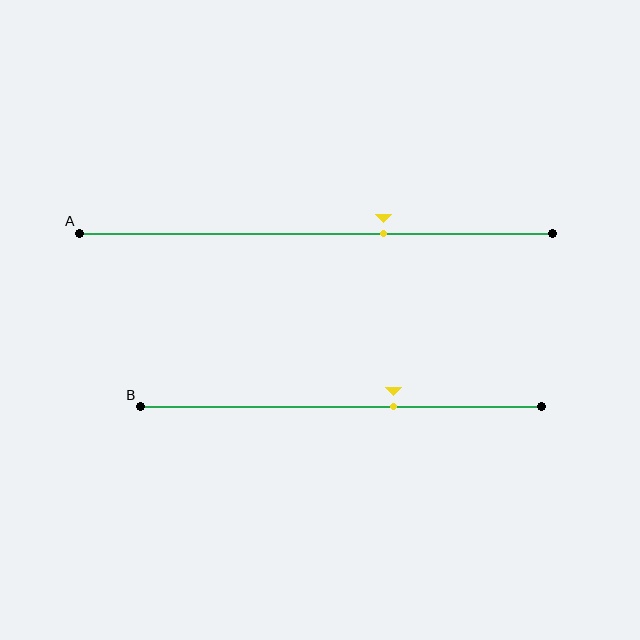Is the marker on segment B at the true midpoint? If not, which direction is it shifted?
No, the marker on segment B is shifted to the right by about 13% of the segment length.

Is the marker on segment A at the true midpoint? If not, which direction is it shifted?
No, the marker on segment A is shifted to the right by about 14% of the segment length.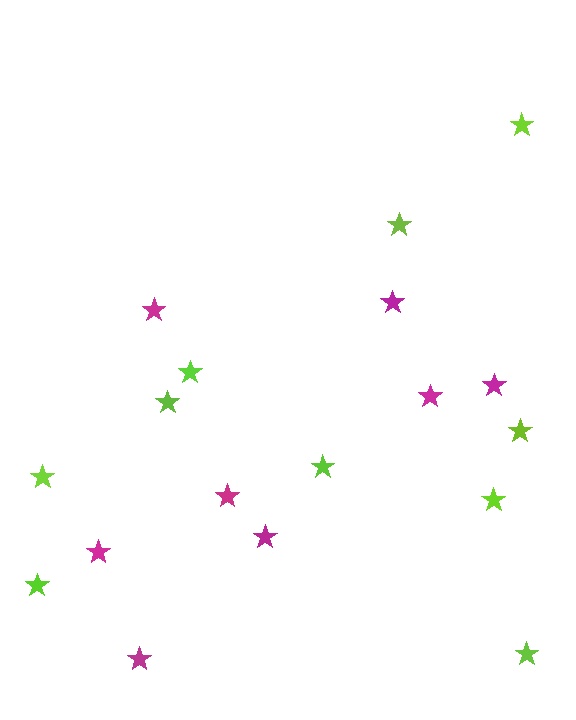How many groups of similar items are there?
There are 2 groups: one group of magenta stars (8) and one group of lime stars (10).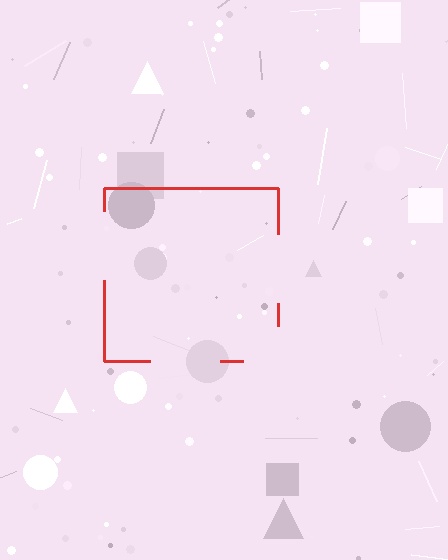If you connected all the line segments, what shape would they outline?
They would outline a square.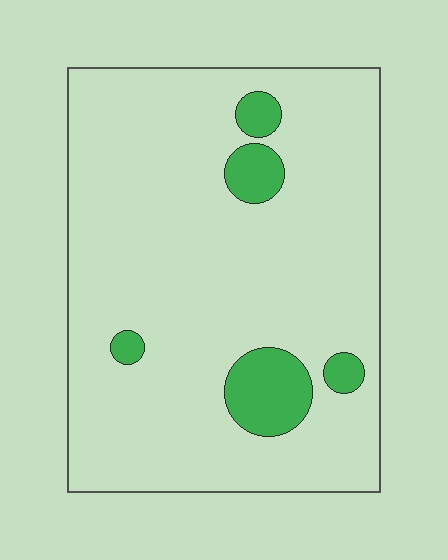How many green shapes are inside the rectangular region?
5.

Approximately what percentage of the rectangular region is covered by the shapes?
Approximately 10%.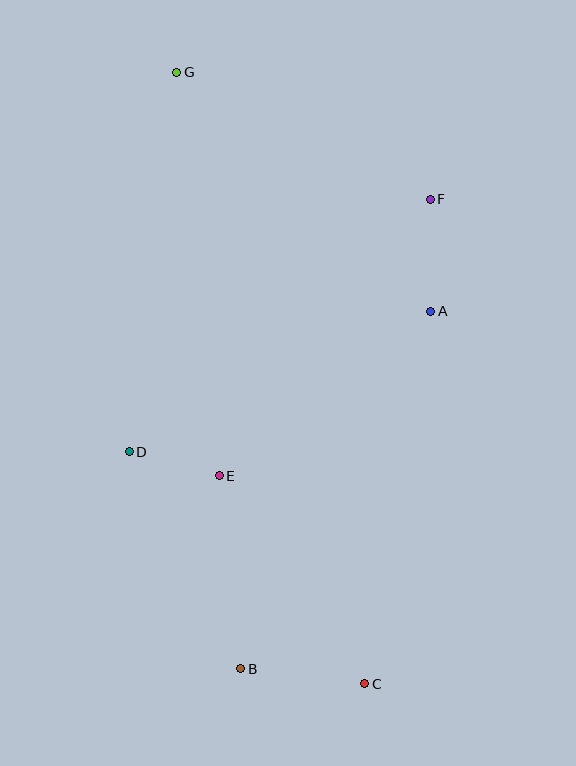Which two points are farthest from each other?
Points C and G are farthest from each other.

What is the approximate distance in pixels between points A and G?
The distance between A and G is approximately 349 pixels.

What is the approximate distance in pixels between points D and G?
The distance between D and G is approximately 383 pixels.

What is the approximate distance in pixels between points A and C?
The distance between A and C is approximately 378 pixels.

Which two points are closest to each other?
Points D and E are closest to each other.